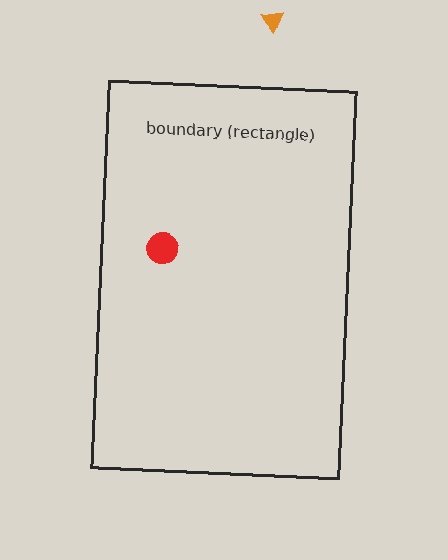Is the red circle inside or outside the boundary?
Inside.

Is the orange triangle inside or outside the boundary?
Outside.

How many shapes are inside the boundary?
1 inside, 1 outside.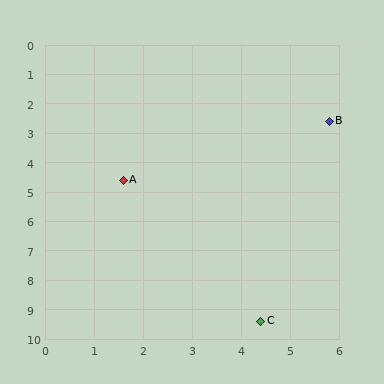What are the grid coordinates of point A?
Point A is at approximately (1.6, 4.6).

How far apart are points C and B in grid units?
Points C and B are about 6.9 grid units apart.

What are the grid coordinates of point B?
Point B is at approximately (5.8, 2.6).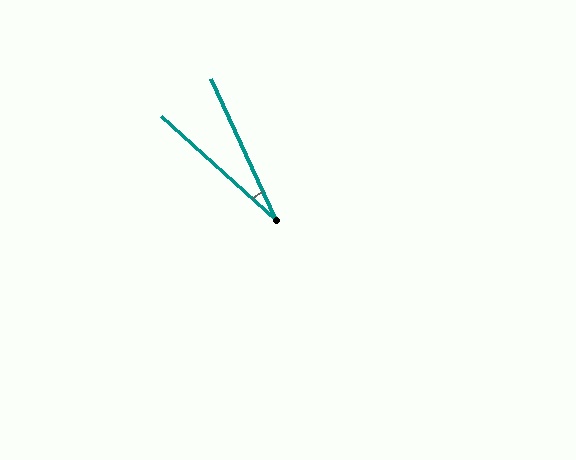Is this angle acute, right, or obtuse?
It is acute.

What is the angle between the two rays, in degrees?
Approximately 23 degrees.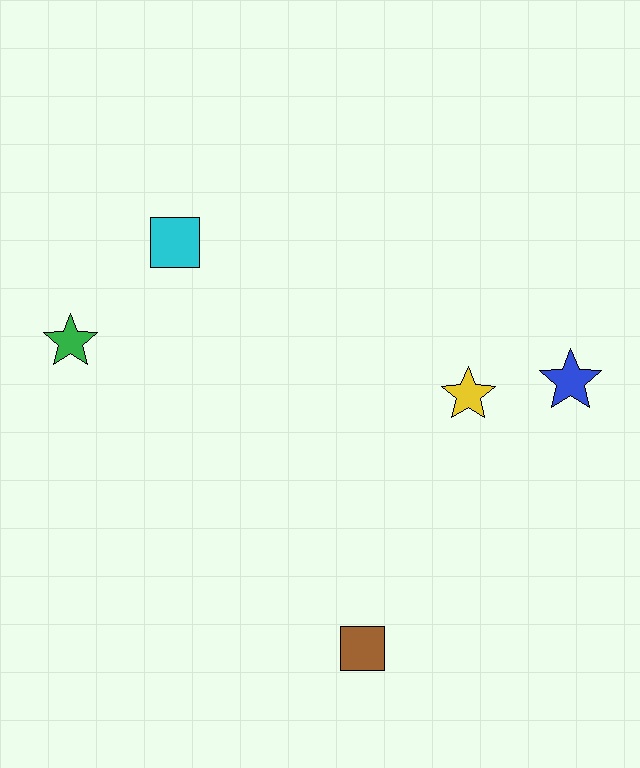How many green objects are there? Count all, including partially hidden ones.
There is 1 green object.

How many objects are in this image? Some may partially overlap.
There are 5 objects.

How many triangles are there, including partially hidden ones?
There are no triangles.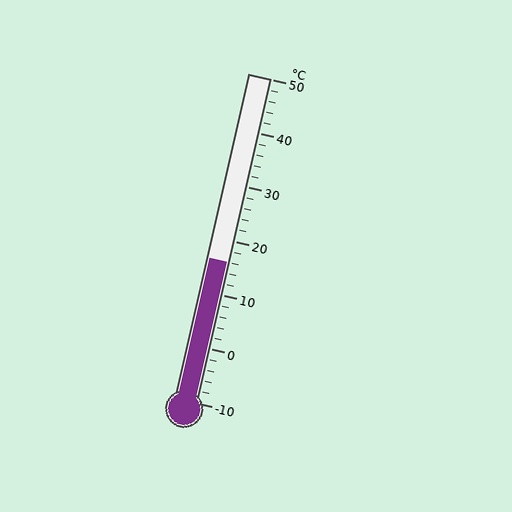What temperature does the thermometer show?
The thermometer shows approximately 16°C.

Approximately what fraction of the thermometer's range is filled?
The thermometer is filled to approximately 45% of its range.